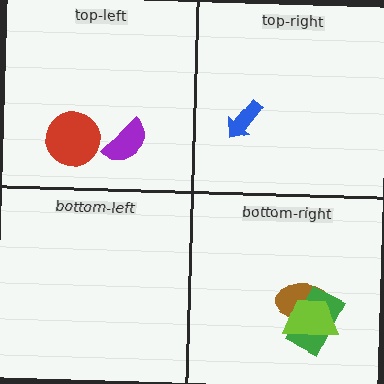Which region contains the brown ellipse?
The bottom-right region.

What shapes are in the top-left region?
The purple semicircle, the red circle.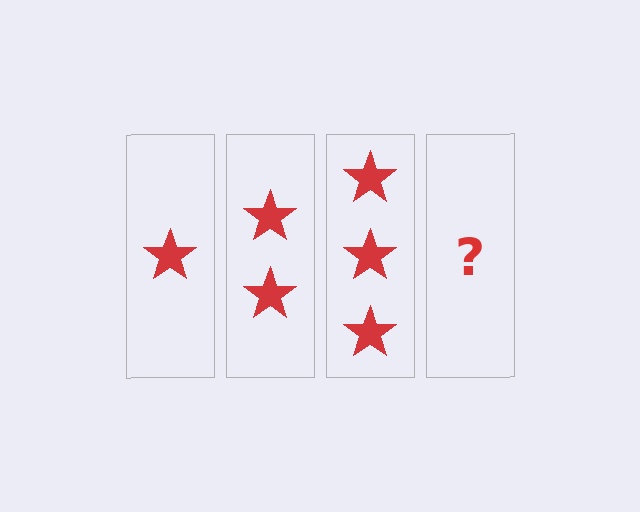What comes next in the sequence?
The next element should be 4 stars.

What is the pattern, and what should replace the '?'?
The pattern is that each step adds one more star. The '?' should be 4 stars.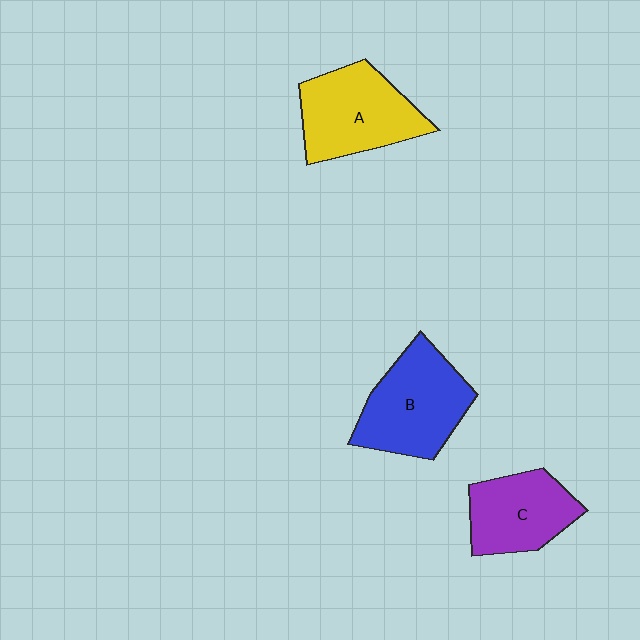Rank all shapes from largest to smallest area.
From largest to smallest: B (blue), A (yellow), C (purple).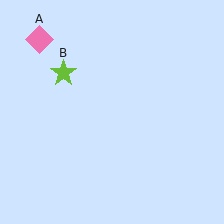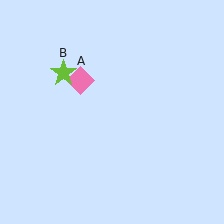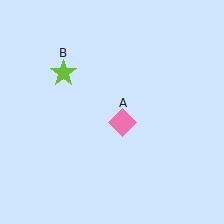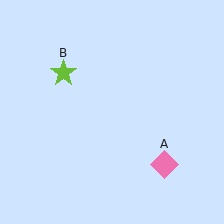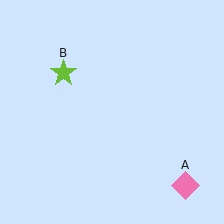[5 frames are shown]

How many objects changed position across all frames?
1 object changed position: pink diamond (object A).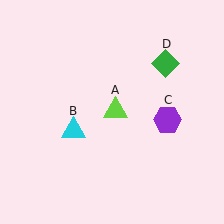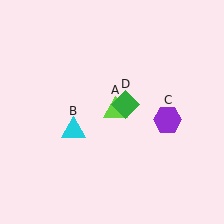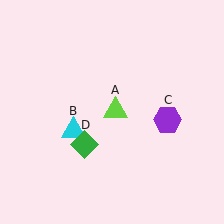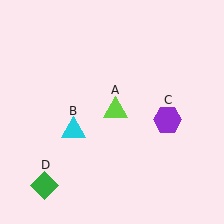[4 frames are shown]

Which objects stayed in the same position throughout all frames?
Lime triangle (object A) and cyan triangle (object B) and purple hexagon (object C) remained stationary.